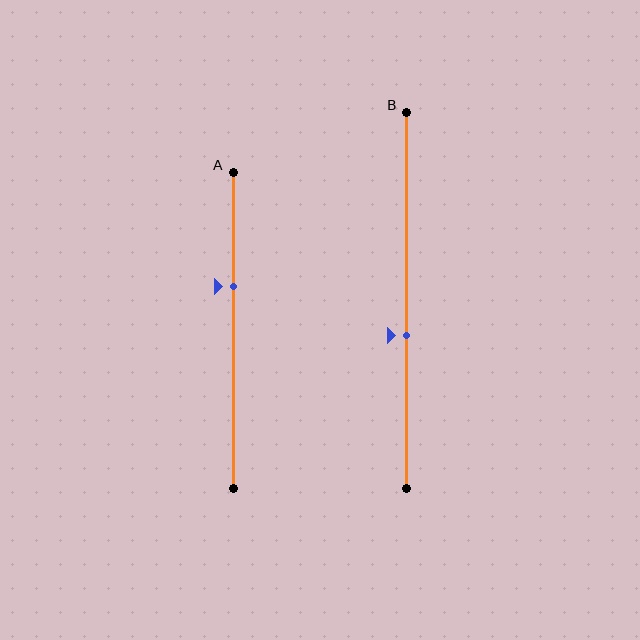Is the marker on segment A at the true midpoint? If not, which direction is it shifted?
No, the marker on segment A is shifted upward by about 14% of the segment length.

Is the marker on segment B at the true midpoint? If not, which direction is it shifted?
No, the marker on segment B is shifted downward by about 9% of the segment length.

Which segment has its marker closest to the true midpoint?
Segment B has its marker closest to the true midpoint.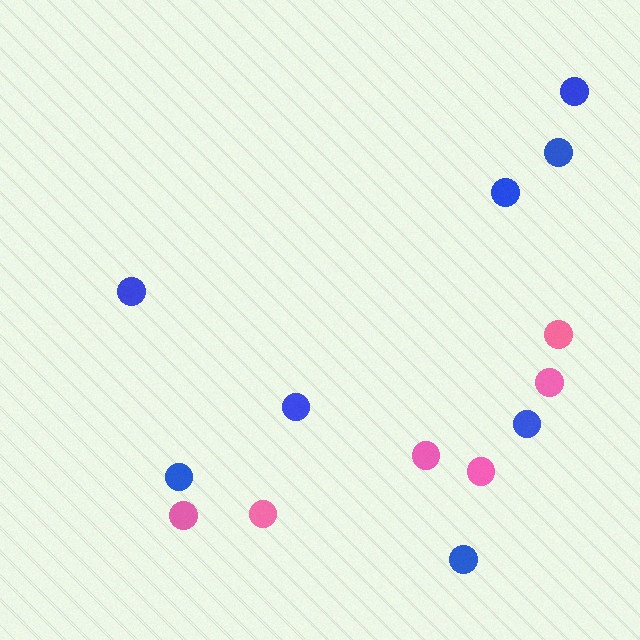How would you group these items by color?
There are 2 groups: one group of blue circles (8) and one group of pink circles (6).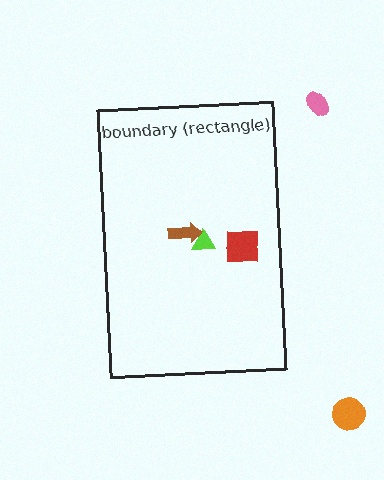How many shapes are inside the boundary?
3 inside, 2 outside.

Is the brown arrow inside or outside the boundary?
Inside.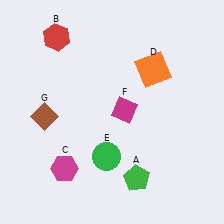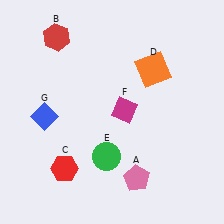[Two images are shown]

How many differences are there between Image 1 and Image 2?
There are 3 differences between the two images.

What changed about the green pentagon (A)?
In Image 1, A is green. In Image 2, it changed to pink.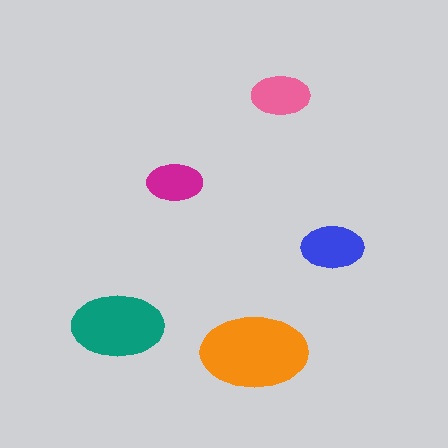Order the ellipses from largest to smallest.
the orange one, the teal one, the blue one, the pink one, the magenta one.